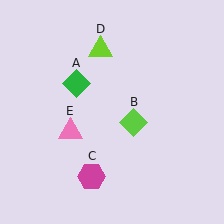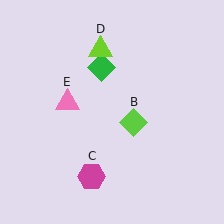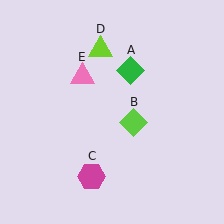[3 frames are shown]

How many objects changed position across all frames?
2 objects changed position: green diamond (object A), pink triangle (object E).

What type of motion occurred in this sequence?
The green diamond (object A), pink triangle (object E) rotated clockwise around the center of the scene.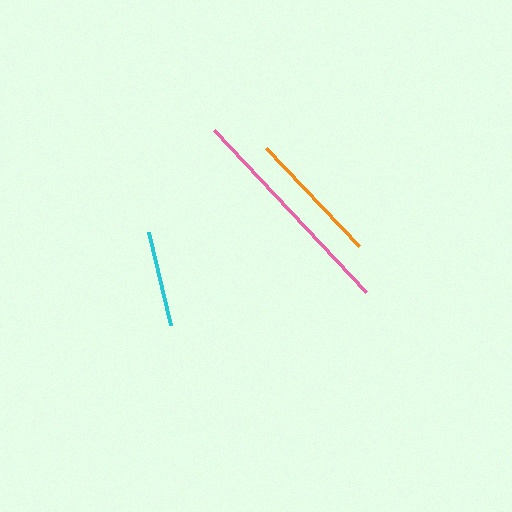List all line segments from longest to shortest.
From longest to shortest: pink, orange, cyan.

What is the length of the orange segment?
The orange segment is approximately 135 pixels long.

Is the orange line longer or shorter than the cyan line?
The orange line is longer than the cyan line.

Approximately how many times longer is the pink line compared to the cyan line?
The pink line is approximately 2.3 times the length of the cyan line.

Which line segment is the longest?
The pink line is the longest at approximately 221 pixels.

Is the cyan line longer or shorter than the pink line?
The pink line is longer than the cyan line.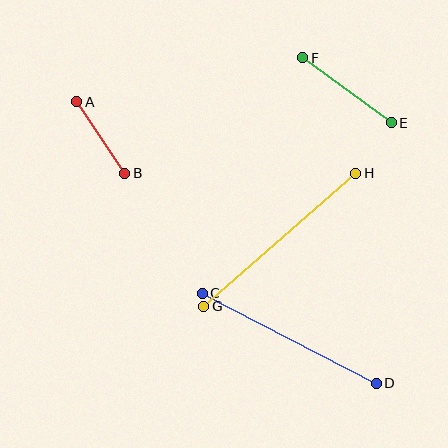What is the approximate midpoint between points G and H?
The midpoint is at approximately (280, 240) pixels.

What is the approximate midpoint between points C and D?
The midpoint is at approximately (289, 338) pixels.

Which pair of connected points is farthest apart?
Points G and H are farthest apart.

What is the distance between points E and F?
The distance is approximately 110 pixels.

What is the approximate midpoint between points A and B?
The midpoint is at approximately (101, 137) pixels.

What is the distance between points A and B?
The distance is approximately 86 pixels.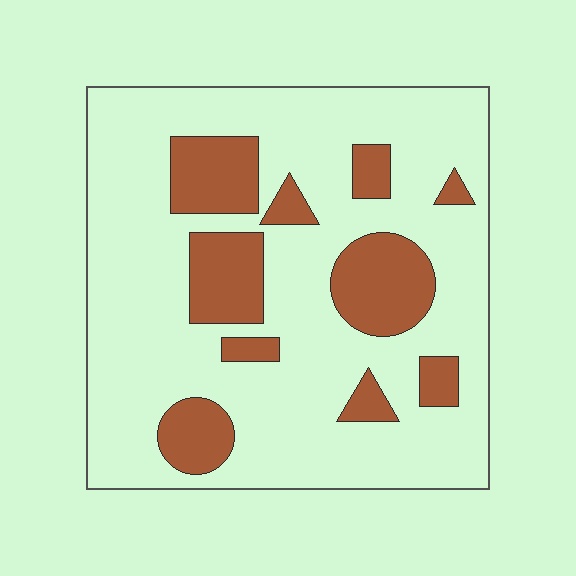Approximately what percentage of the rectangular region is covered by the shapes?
Approximately 25%.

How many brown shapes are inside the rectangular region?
10.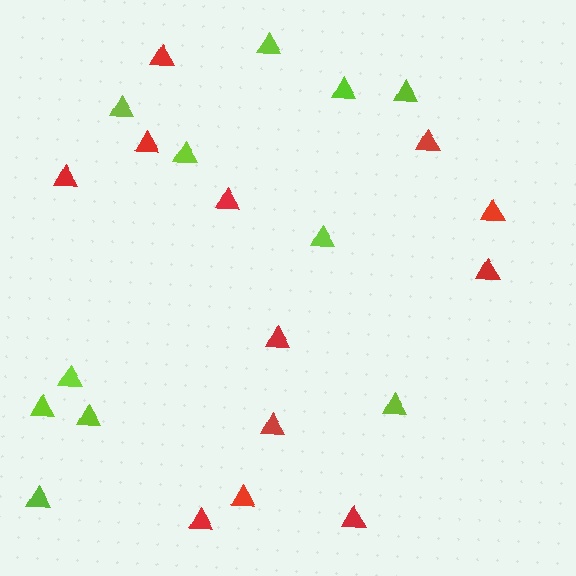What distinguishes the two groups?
There are 2 groups: one group of lime triangles (11) and one group of red triangles (12).